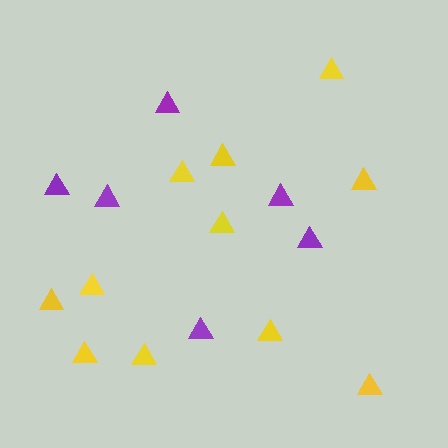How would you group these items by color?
There are 2 groups: one group of purple triangles (6) and one group of yellow triangles (11).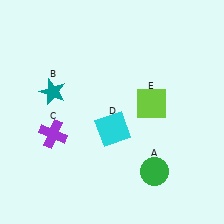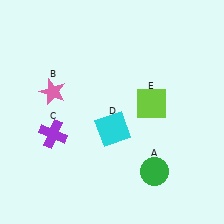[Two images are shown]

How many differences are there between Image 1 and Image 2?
There is 1 difference between the two images.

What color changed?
The star (B) changed from teal in Image 1 to pink in Image 2.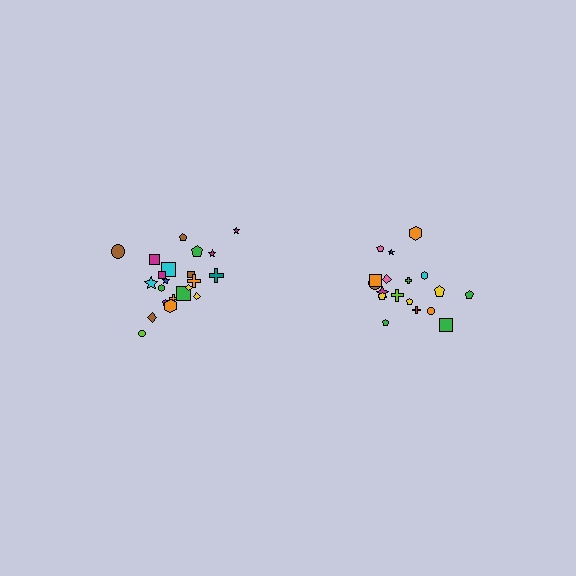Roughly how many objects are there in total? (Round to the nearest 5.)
Roughly 40 objects in total.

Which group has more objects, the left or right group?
The left group.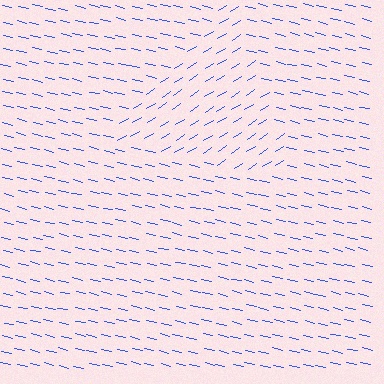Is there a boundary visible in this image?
Yes, there is a texture boundary formed by a change in line orientation.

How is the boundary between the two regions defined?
The boundary is defined purely by a change in line orientation (approximately 45 degrees difference). All lines are the same color and thickness.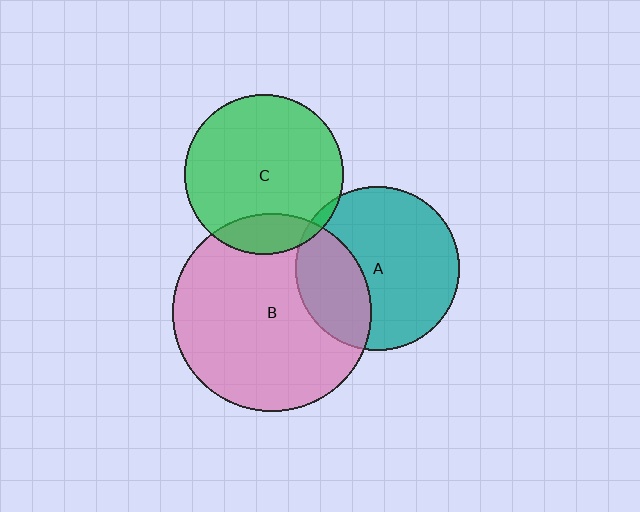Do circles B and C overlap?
Yes.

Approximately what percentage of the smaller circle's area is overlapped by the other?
Approximately 15%.